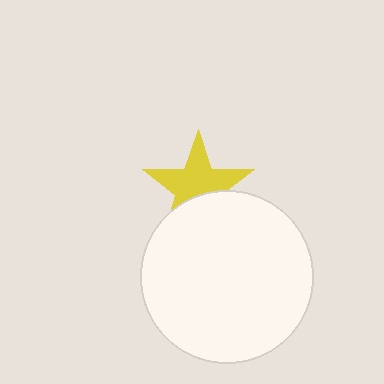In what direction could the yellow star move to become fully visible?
The yellow star could move up. That would shift it out from behind the white circle entirely.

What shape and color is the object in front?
The object in front is a white circle.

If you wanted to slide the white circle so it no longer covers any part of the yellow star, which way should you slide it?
Slide it down — that is the most direct way to separate the two shapes.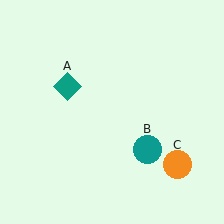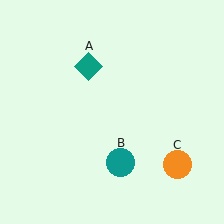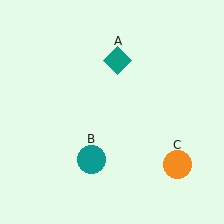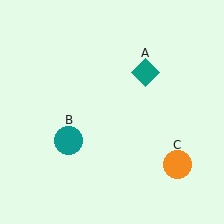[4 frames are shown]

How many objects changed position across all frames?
2 objects changed position: teal diamond (object A), teal circle (object B).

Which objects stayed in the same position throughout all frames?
Orange circle (object C) remained stationary.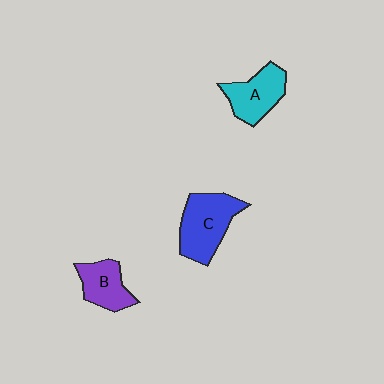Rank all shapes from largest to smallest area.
From largest to smallest: C (blue), A (cyan), B (purple).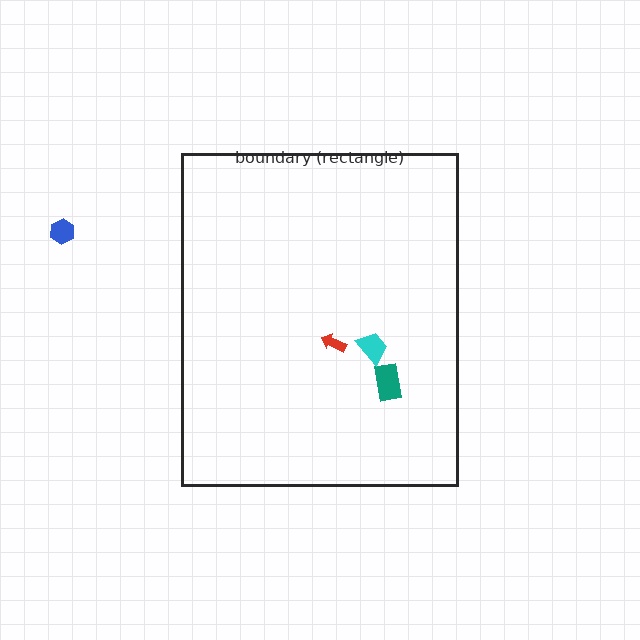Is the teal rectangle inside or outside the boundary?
Inside.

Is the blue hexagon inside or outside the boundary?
Outside.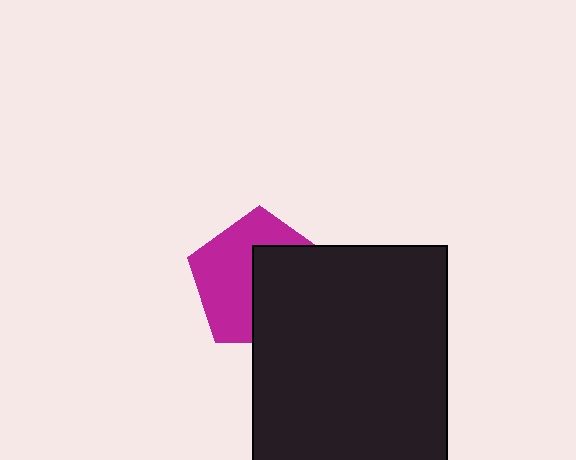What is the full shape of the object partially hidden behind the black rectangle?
The partially hidden object is a magenta pentagon.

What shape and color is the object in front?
The object in front is a black rectangle.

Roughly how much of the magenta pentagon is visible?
About half of it is visible (roughly 52%).